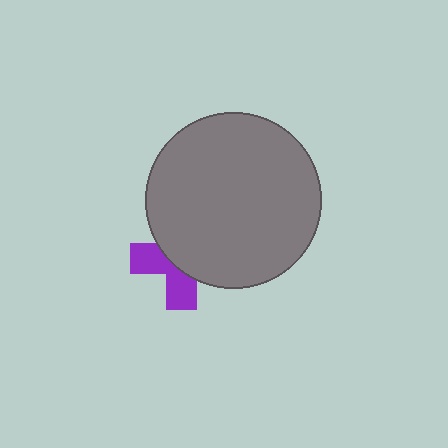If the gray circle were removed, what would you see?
You would see the complete purple cross.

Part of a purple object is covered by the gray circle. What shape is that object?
It is a cross.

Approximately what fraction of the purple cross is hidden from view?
Roughly 58% of the purple cross is hidden behind the gray circle.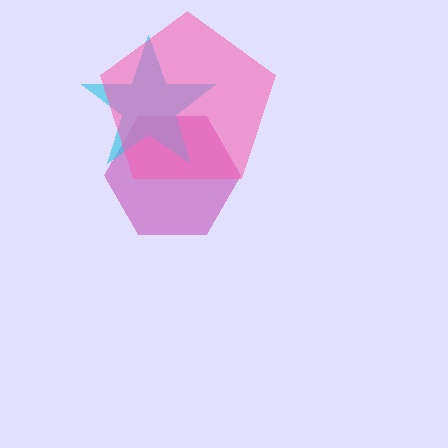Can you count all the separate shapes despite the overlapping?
Yes, there are 3 separate shapes.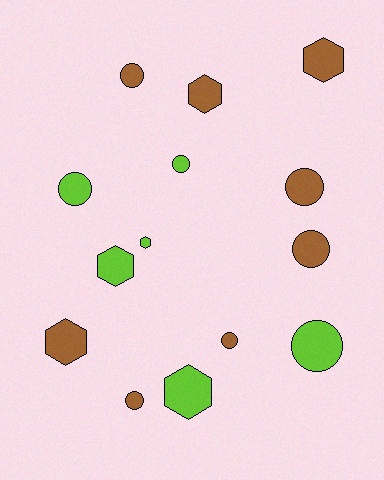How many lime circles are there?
There are 3 lime circles.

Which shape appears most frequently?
Circle, with 8 objects.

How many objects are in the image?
There are 14 objects.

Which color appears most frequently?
Brown, with 8 objects.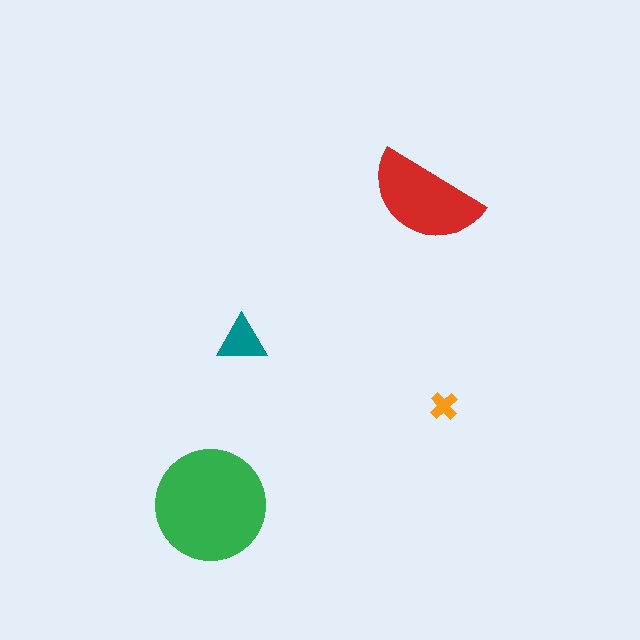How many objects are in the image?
There are 4 objects in the image.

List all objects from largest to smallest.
The green circle, the red semicircle, the teal triangle, the orange cross.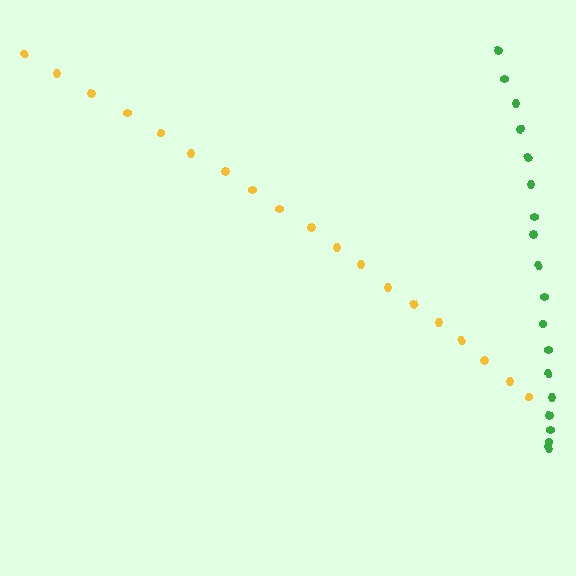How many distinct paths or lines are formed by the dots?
There are 2 distinct paths.